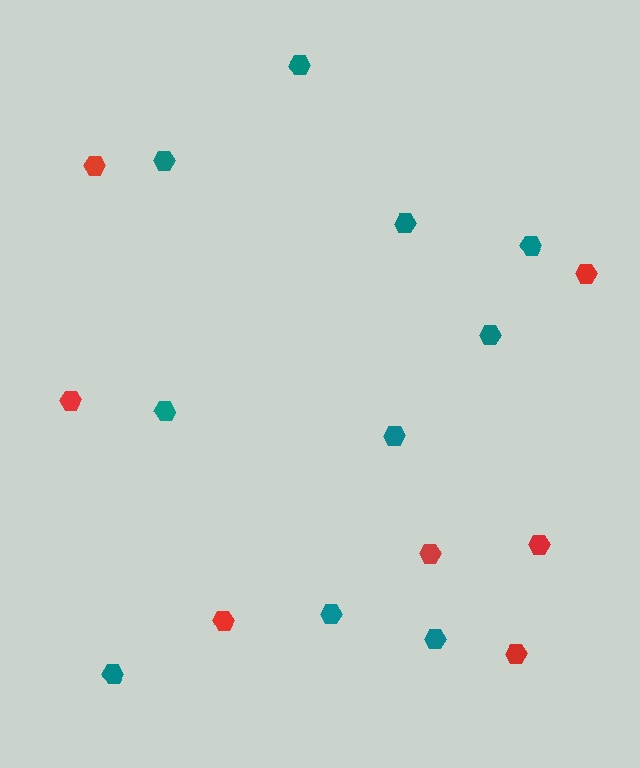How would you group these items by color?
There are 2 groups: one group of teal hexagons (10) and one group of red hexagons (7).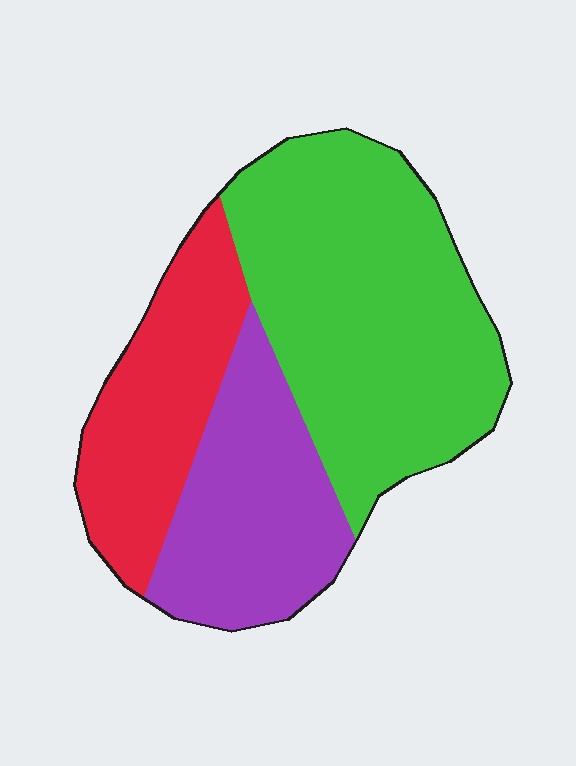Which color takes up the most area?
Green, at roughly 50%.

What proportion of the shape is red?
Red covers around 25% of the shape.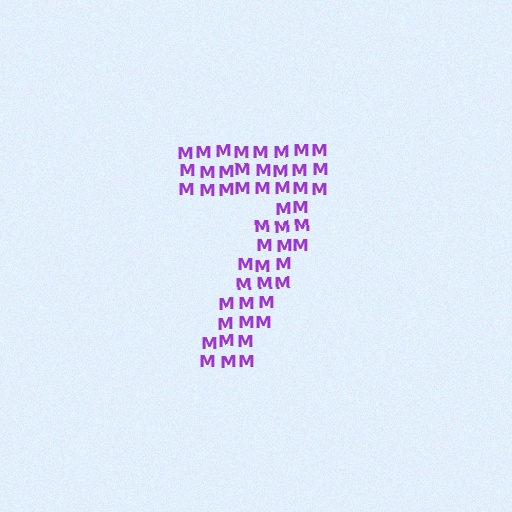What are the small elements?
The small elements are letter M's.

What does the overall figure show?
The overall figure shows the digit 7.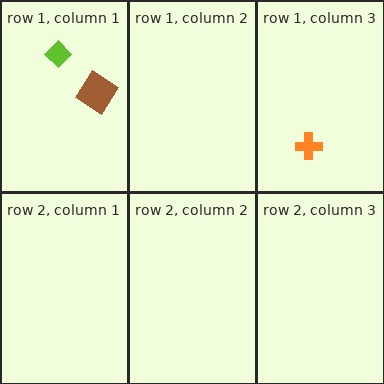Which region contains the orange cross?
The row 1, column 3 region.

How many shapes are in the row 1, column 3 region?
1.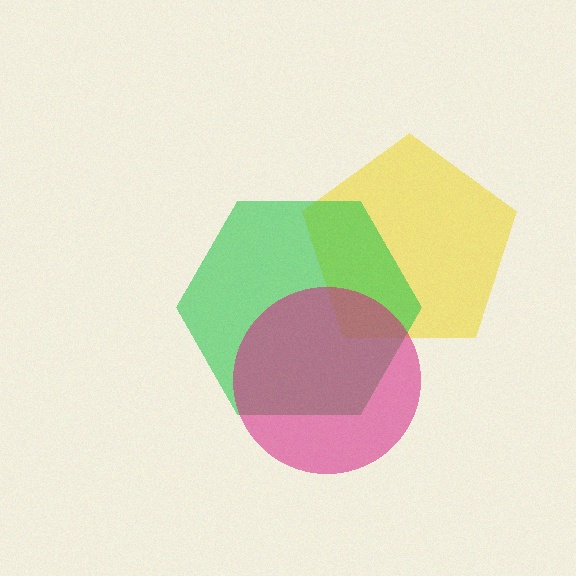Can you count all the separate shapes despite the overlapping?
Yes, there are 3 separate shapes.